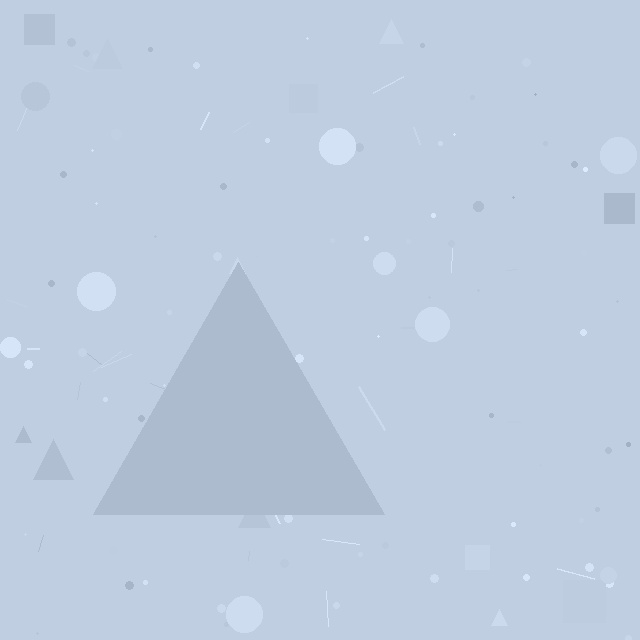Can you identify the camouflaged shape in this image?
The camouflaged shape is a triangle.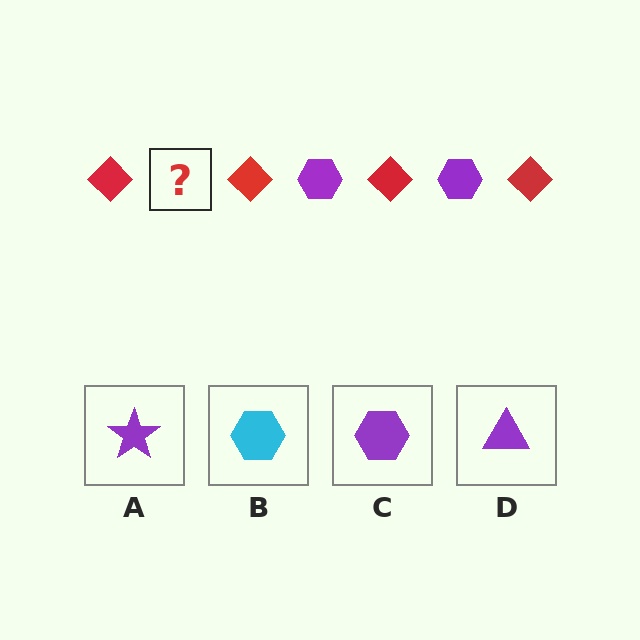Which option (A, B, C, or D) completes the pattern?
C.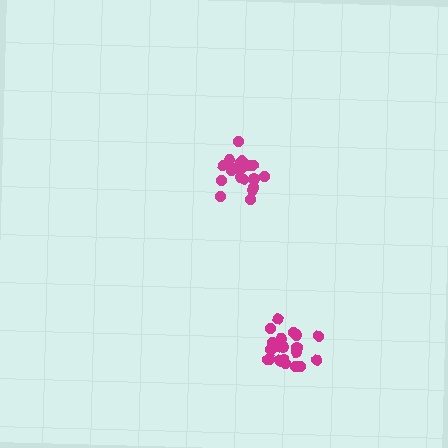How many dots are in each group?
Group 1: 20 dots, Group 2: 20 dots (40 total).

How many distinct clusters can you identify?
There are 2 distinct clusters.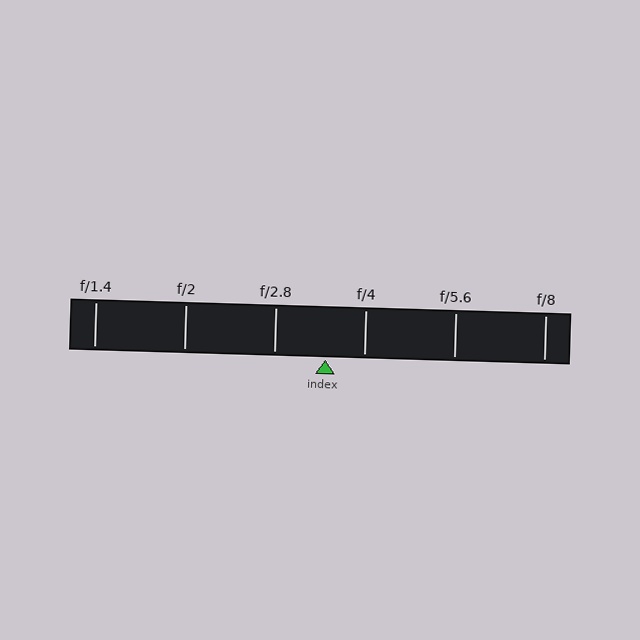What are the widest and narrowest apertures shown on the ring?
The widest aperture shown is f/1.4 and the narrowest is f/8.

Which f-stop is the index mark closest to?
The index mark is closest to f/4.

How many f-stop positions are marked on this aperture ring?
There are 6 f-stop positions marked.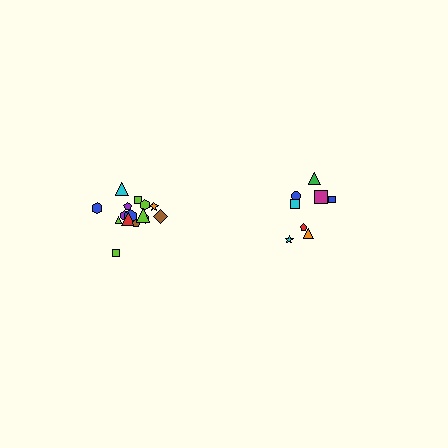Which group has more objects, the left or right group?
The left group.